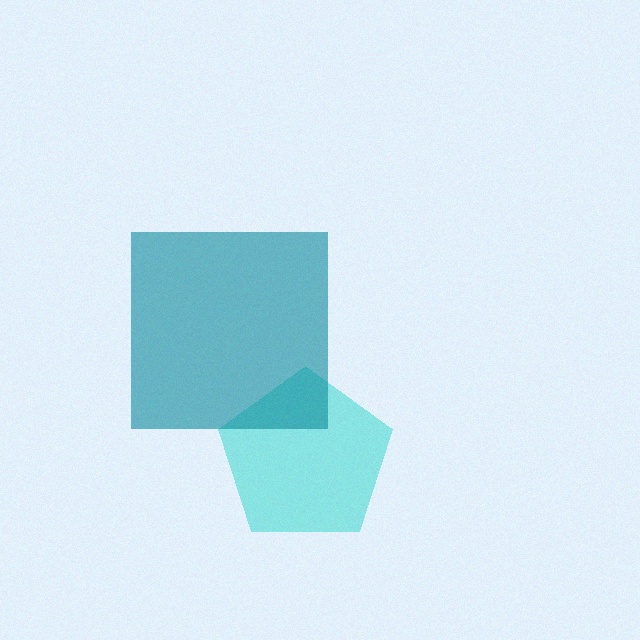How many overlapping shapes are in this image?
There are 2 overlapping shapes in the image.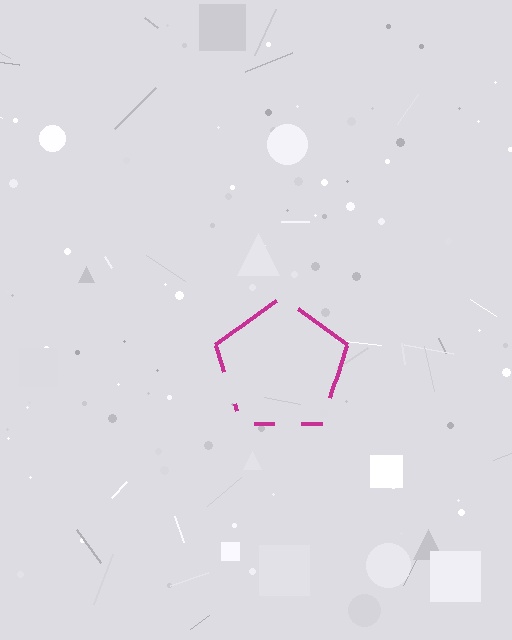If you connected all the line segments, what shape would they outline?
They would outline a pentagon.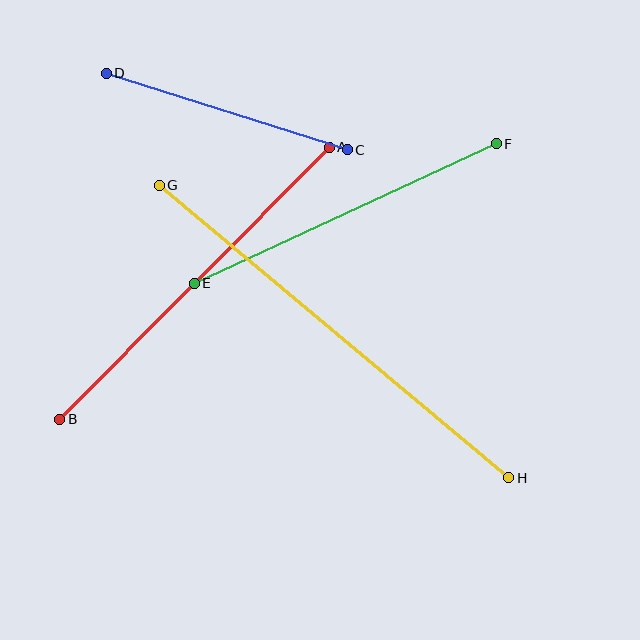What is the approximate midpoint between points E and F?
The midpoint is at approximately (345, 213) pixels.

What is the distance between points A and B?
The distance is approximately 382 pixels.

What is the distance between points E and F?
The distance is approximately 333 pixels.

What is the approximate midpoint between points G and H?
The midpoint is at approximately (334, 331) pixels.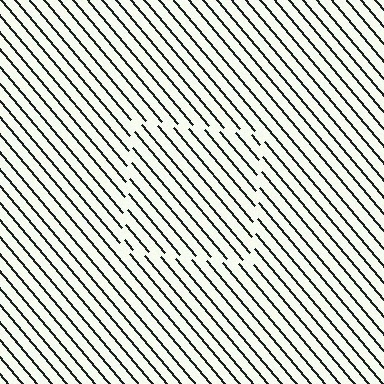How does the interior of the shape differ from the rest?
The interior of the shape contains the same grating, shifted by half a period — the contour is defined by the phase discontinuity where line-ends from the inner and outer gratings abut.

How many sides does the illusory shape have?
4 sides — the line-ends trace a square.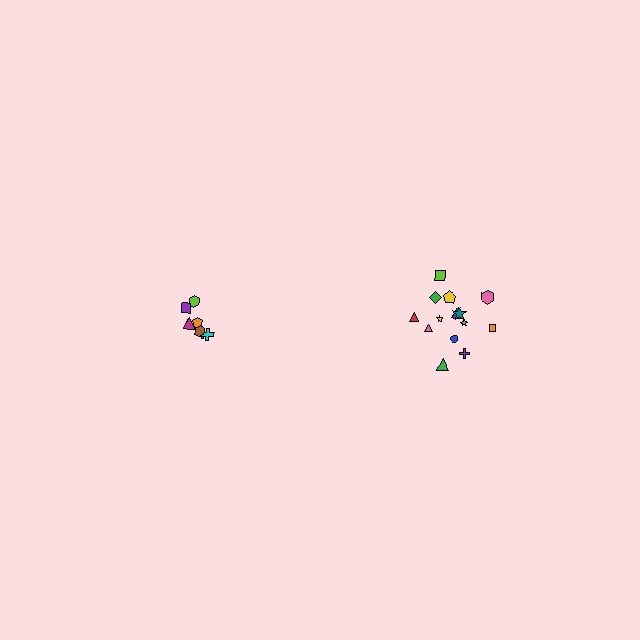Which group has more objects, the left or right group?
The right group.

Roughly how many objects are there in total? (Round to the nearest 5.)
Roughly 20 objects in total.